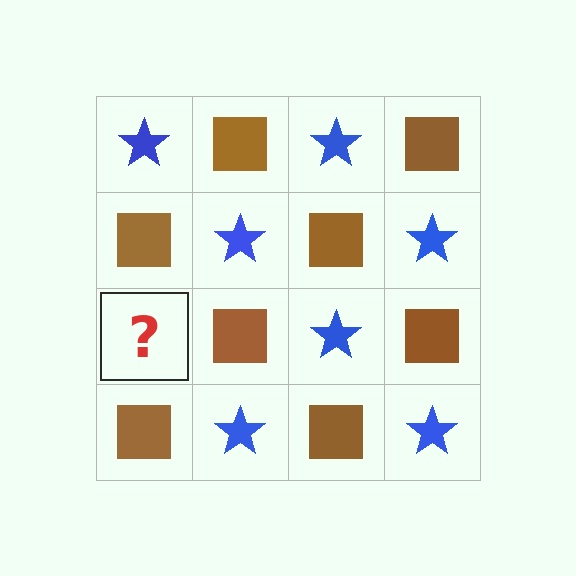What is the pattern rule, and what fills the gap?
The rule is that it alternates blue star and brown square in a checkerboard pattern. The gap should be filled with a blue star.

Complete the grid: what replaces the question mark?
The question mark should be replaced with a blue star.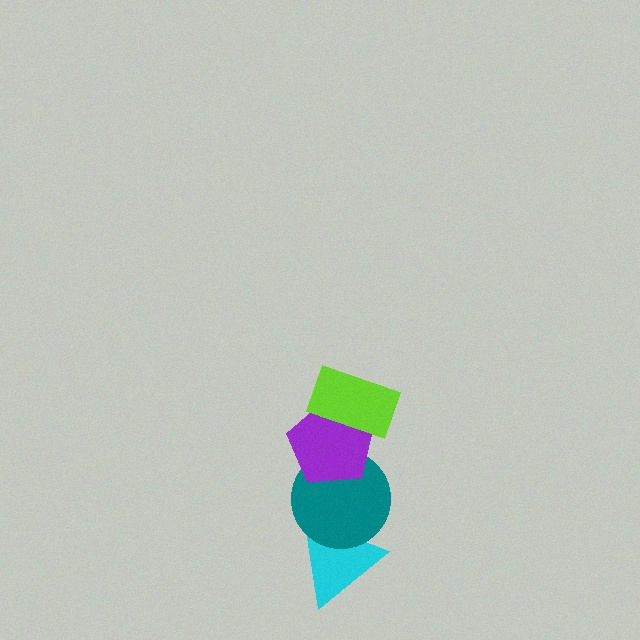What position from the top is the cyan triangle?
The cyan triangle is 4th from the top.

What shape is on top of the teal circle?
The purple pentagon is on top of the teal circle.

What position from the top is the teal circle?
The teal circle is 3rd from the top.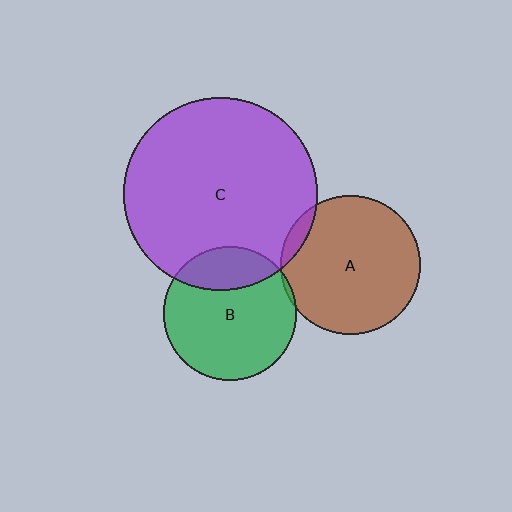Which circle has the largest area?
Circle C (purple).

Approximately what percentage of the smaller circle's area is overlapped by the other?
Approximately 5%.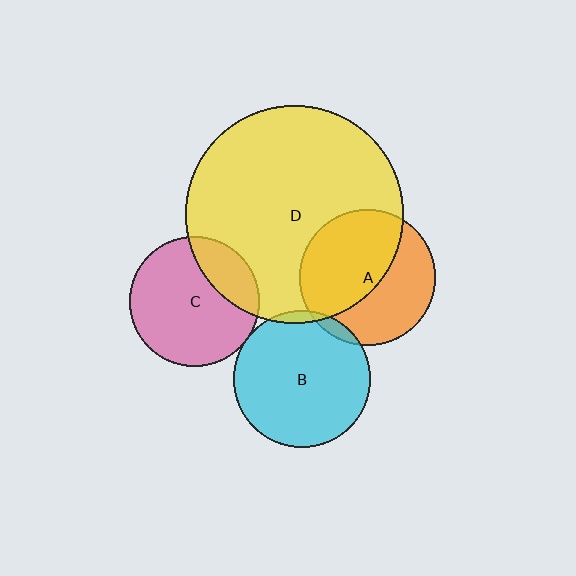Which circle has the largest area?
Circle D (yellow).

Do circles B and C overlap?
Yes.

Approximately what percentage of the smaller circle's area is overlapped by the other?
Approximately 5%.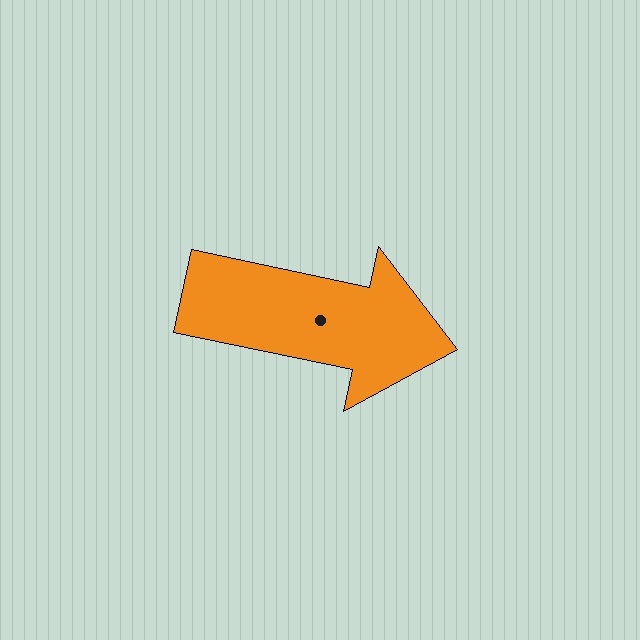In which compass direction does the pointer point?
East.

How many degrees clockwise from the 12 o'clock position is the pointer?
Approximately 102 degrees.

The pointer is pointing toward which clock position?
Roughly 3 o'clock.